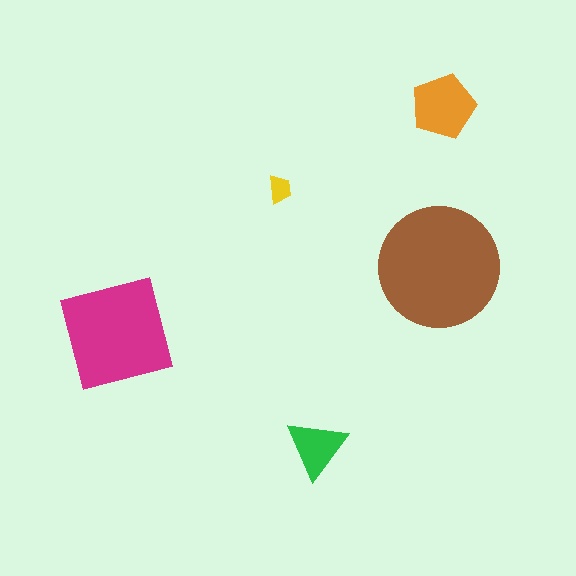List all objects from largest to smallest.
The brown circle, the magenta square, the orange pentagon, the green triangle, the yellow trapezoid.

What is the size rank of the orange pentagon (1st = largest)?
3rd.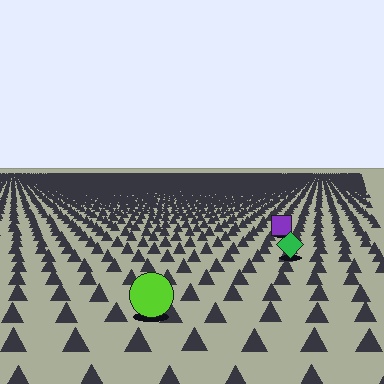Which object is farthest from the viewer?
The purple square is farthest from the viewer. It appears smaller and the ground texture around it is denser.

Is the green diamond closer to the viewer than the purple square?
Yes. The green diamond is closer — you can tell from the texture gradient: the ground texture is coarser near it.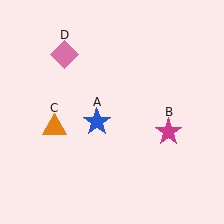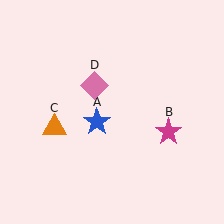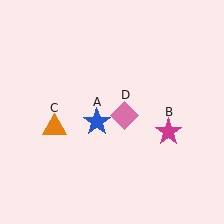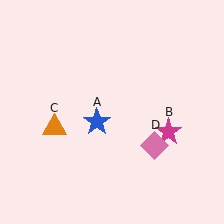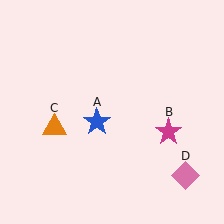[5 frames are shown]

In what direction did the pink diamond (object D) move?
The pink diamond (object D) moved down and to the right.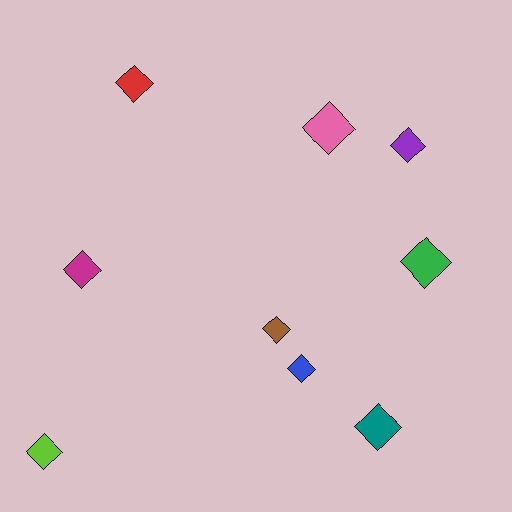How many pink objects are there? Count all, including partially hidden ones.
There is 1 pink object.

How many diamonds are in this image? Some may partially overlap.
There are 9 diamonds.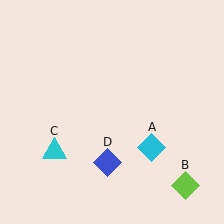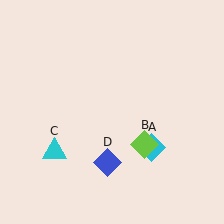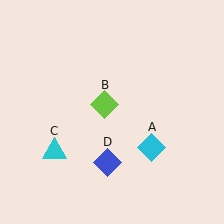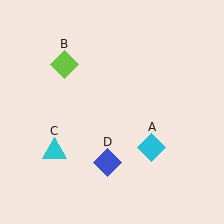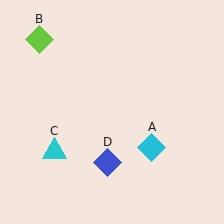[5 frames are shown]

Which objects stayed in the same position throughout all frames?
Cyan diamond (object A) and cyan triangle (object C) and blue diamond (object D) remained stationary.